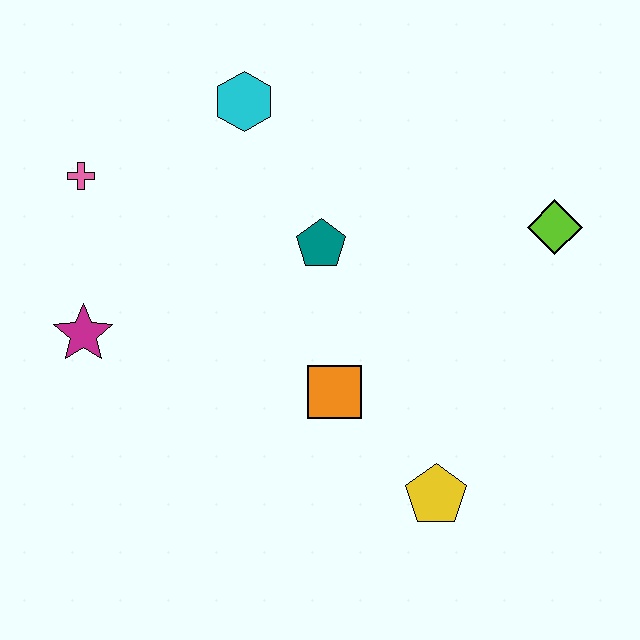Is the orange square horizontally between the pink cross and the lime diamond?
Yes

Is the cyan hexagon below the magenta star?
No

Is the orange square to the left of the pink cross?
No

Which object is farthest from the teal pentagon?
The yellow pentagon is farthest from the teal pentagon.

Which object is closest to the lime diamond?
The teal pentagon is closest to the lime diamond.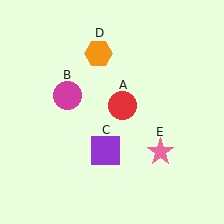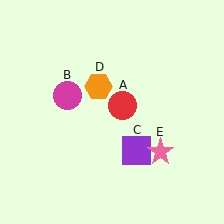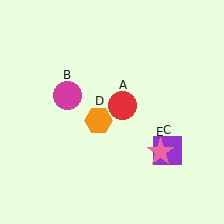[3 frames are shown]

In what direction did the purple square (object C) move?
The purple square (object C) moved right.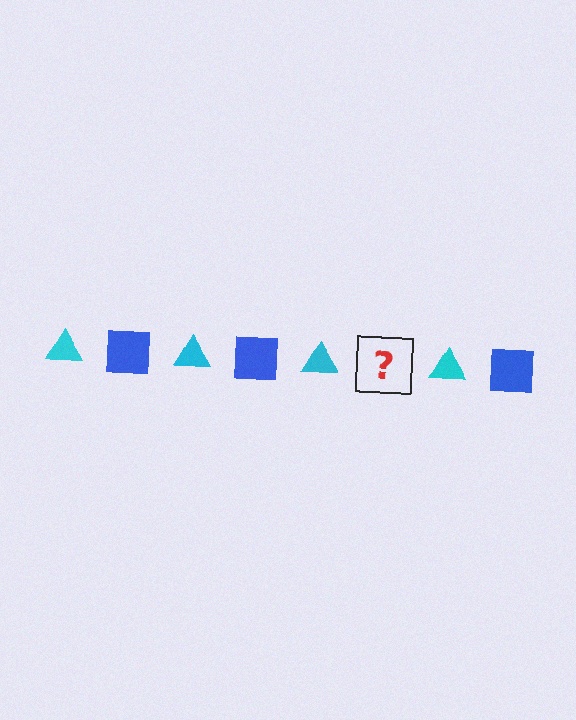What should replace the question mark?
The question mark should be replaced with a blue square.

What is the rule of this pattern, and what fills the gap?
The rule is that the pattern alternates between cyan triangle and blue square. The gap should be filled with a blue square.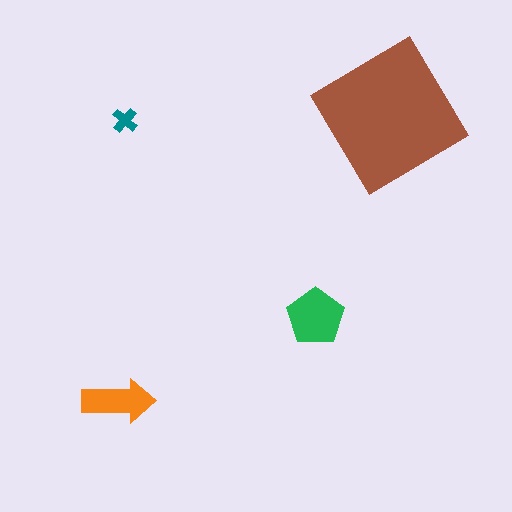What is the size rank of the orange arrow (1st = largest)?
3rd.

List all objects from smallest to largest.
The teal cross, the orange arrow, the green pentagon, the brown diamond.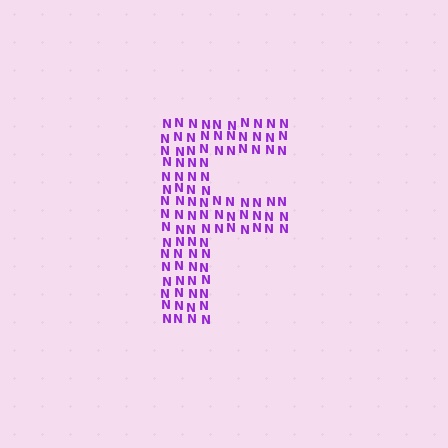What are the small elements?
The small elements are letter N's.